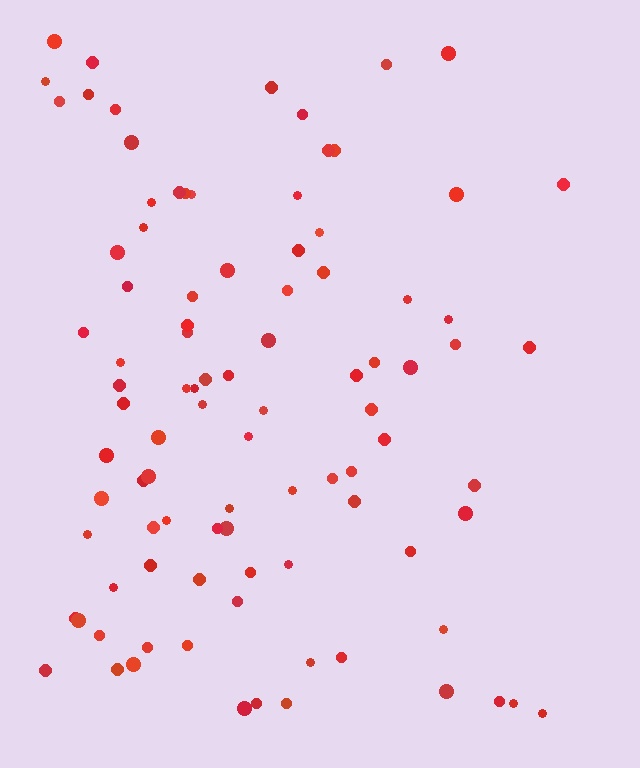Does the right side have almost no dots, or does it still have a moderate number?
Still a moderate number, just noticeably fewer than the left.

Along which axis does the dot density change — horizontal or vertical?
Horizontal.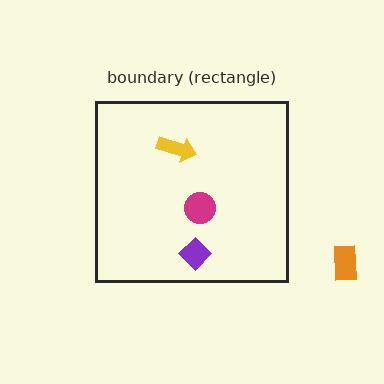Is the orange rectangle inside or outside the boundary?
Outside.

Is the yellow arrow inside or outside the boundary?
Inside.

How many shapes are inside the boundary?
3 inside, 1 outside.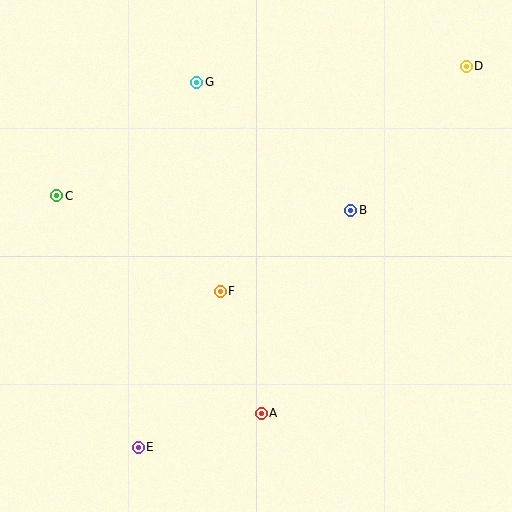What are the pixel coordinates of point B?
Point B is at (351, 210).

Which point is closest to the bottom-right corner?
Point A is closest to the bottom-right corner.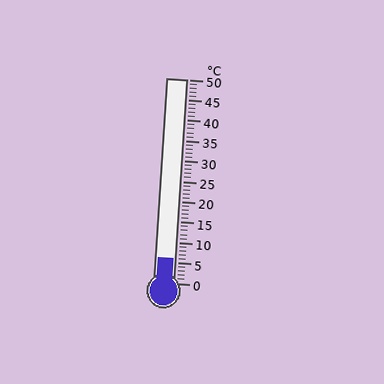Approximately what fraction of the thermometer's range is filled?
The thermometer is filled to approximately 10% of its range.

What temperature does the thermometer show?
The thermometer shows approximately 6°C.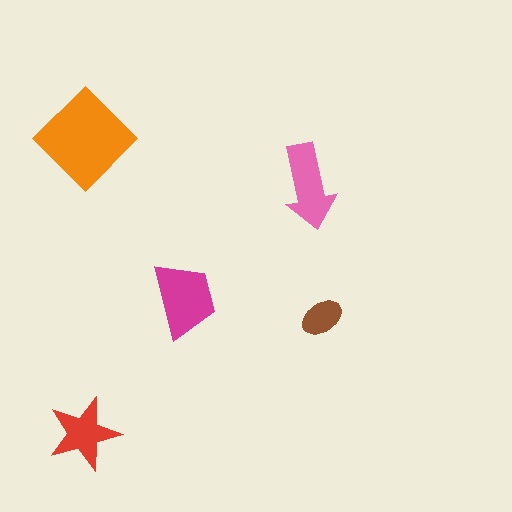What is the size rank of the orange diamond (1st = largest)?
1st.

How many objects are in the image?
There are 5 objects in the image.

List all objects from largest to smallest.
The orange diamond, the magenta trapezoid, the pink arrow, the red star, the brown ellipse.